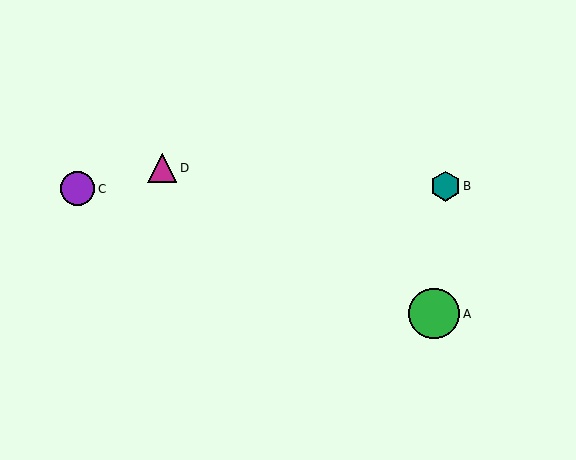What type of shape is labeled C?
Shape C is a purple circle.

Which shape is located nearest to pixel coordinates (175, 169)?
The magenta triangle (labeled D) at (162, 168) is nearest to that location.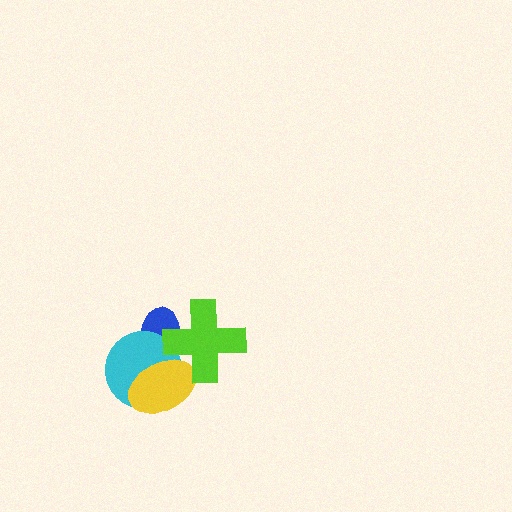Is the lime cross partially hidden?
No, no other shape covers it.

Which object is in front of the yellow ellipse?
The lime cross is in front of the yellow ellipse.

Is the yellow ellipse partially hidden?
Yes, it is partially covered by another shape.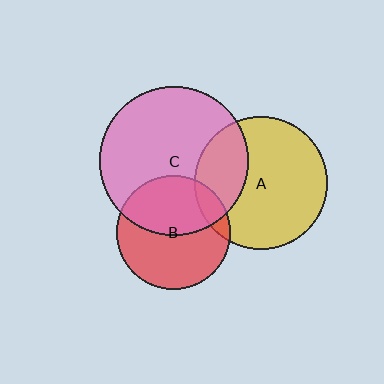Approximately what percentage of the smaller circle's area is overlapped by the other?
Approximately 30%.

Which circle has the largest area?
Circle C (pink).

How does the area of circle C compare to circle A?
Approximately 1.3 times.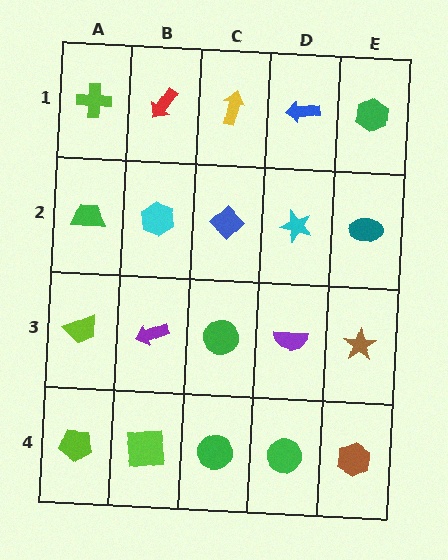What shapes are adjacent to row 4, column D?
A purple semicircle (row 3, column D), a green circle (row 4, column C), a brown hexagon (row 4, column E).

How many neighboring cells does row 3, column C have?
4.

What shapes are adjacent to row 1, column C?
A blue diamond (row 2, column C), a red arrow (row 1, column B), a blue arrow (row 1, column D).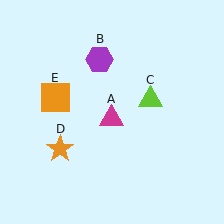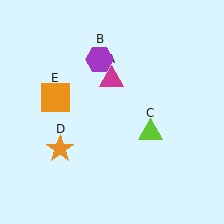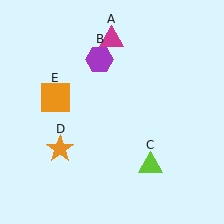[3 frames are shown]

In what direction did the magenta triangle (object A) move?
The magenta triangle (object A) moved up.